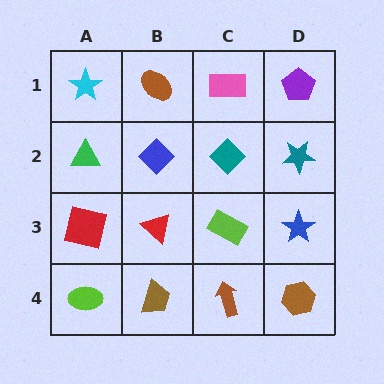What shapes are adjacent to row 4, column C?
A lime rectangle (row 3, column C), a brown trapezoid (row 4, column B), a brown hexagon (row 4, column D).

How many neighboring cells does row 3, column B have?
4.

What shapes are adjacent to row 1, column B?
A blue diamond (row 2, column B), a cyan star (row 1, column A), a pink rectangle (row 1, column C).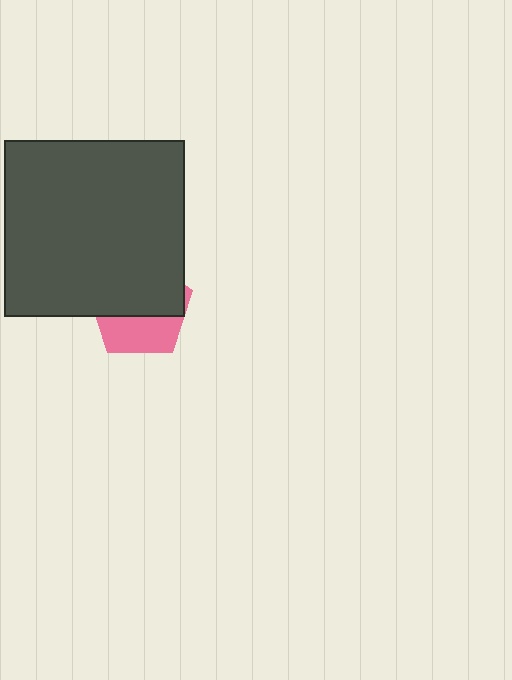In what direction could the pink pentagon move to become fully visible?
The pink pentagon could move down. That would shift it out from behind the dark gray rectangle entirely.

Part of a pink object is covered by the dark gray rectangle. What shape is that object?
It is a pentagon.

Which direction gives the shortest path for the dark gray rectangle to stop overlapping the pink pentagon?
Moving up gives the shortest separation.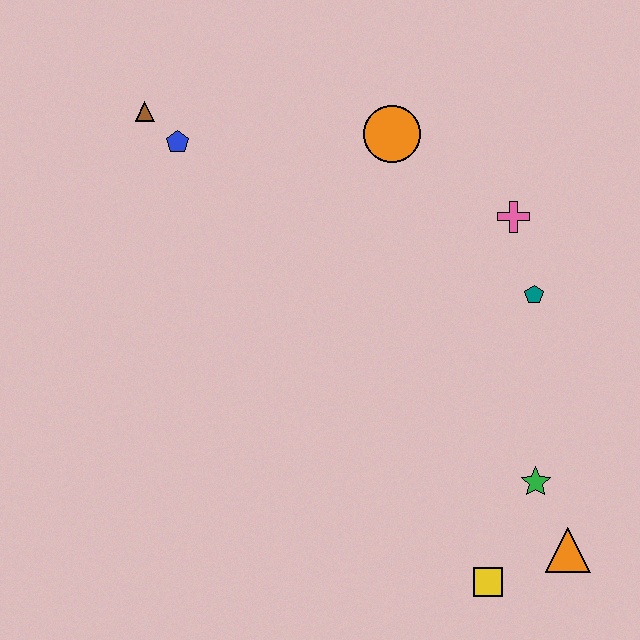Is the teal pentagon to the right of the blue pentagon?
Yes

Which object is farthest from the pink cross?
The brown triangle is farthest from the pink cross.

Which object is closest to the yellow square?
The orange triangle is closest to the yellow square.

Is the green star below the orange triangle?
No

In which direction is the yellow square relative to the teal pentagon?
The yellow square is below the teal pentagon.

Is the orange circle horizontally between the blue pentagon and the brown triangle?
No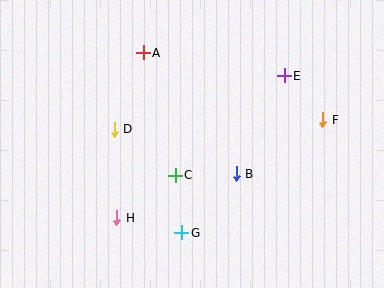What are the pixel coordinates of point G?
Point G is at (182, 233).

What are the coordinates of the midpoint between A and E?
The midpoint between A and E is at (214, 64).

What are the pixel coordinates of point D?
Point D is at (114, 129).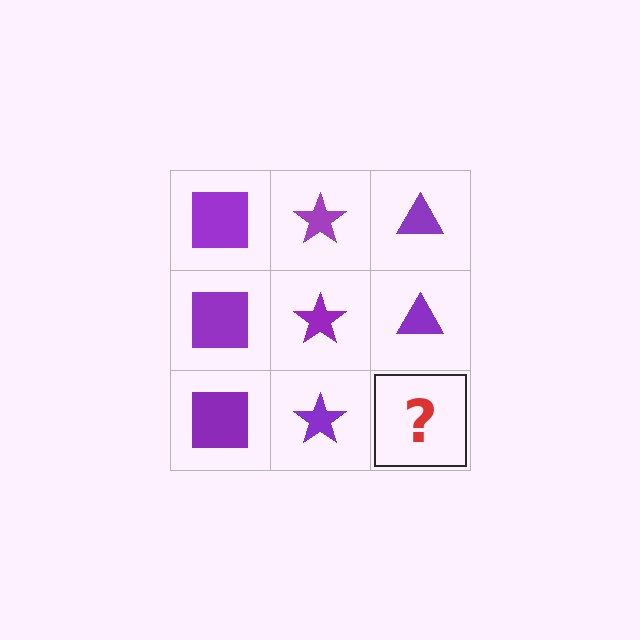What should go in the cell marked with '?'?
The missing cell should contain a purple triangle.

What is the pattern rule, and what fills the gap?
The rule is that each column has a consistent shape. The gap should be filled with a purple triangle.